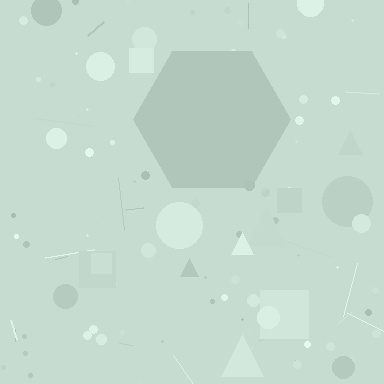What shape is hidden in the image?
A hexagon is hidden in the image.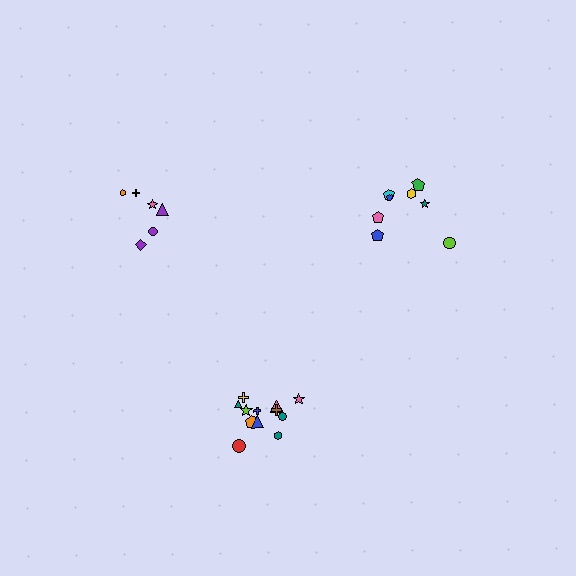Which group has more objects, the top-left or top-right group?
The top-right group.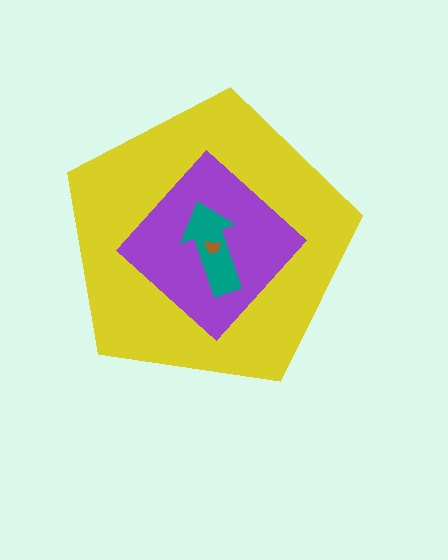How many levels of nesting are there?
4.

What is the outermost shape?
The yellow pentagon.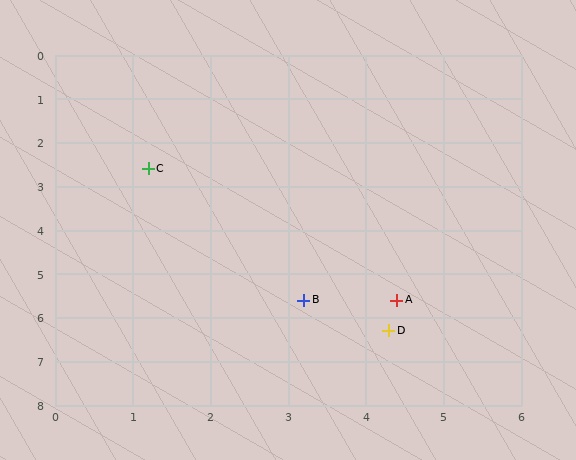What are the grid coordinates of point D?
Point D is at approximately (4.3, 6.3).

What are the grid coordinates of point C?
Point C is at approximately (1.2, 2.6).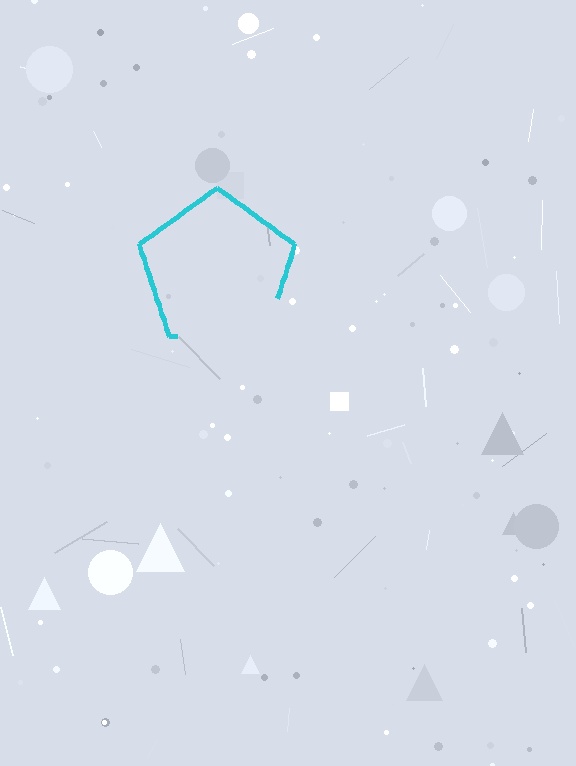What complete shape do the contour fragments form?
The contour fragments form a pentagon.